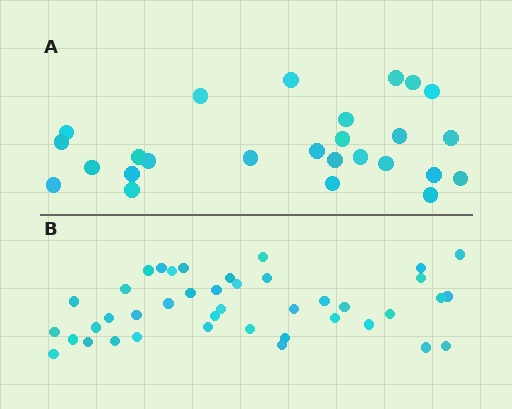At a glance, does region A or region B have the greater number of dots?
Region B (the bottom region) has more dots.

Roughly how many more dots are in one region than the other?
Region B has approximately 15 more dots than region A.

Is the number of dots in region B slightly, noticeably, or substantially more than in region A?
Region B has substantially more. The ratio is roughly 1.6 to 1.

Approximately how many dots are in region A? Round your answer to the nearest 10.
About 30 dots. (The exact count is 26, which rounds to 30.)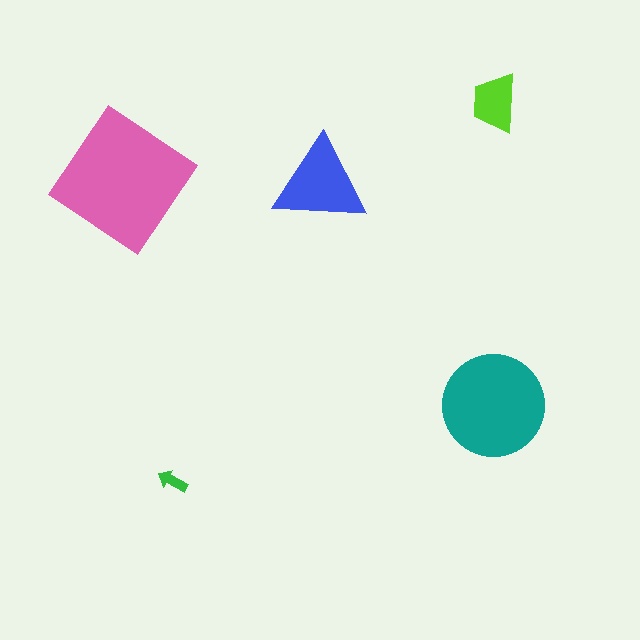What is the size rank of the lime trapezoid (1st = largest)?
4th.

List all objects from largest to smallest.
The pink diamond, the teal circle, the blue triangle, the lime trapezoid, the green arrow.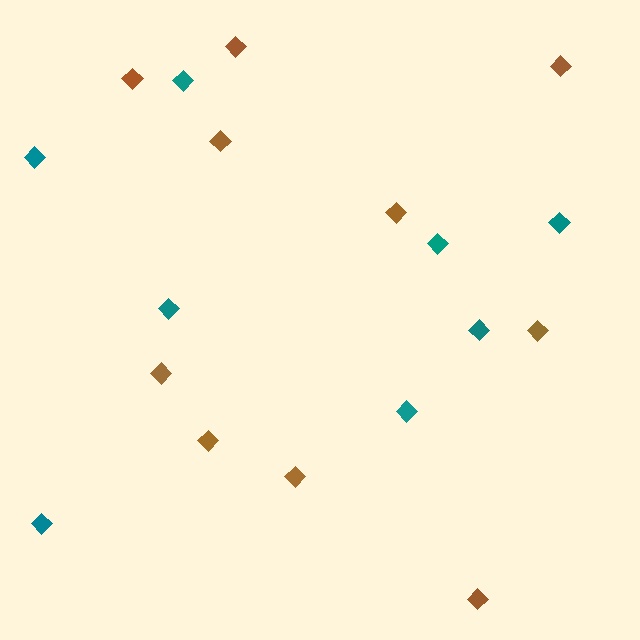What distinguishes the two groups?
There are 2 groups: one group of teal diamonds (8) and one group of brown diamonds (10).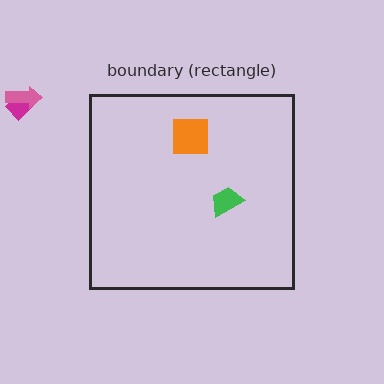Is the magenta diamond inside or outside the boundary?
Outside.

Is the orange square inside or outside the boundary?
Inside.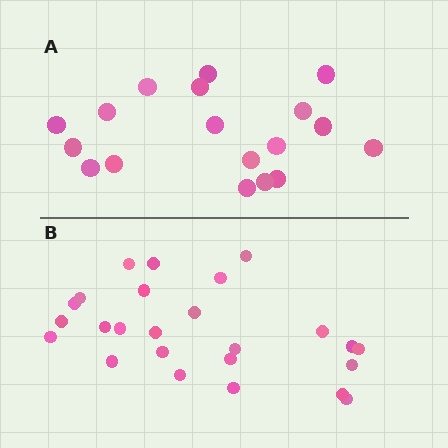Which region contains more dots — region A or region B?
Region B (the bottom region) has more dots.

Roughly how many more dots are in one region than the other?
Region B has roughly 8 or so more dots than region A.